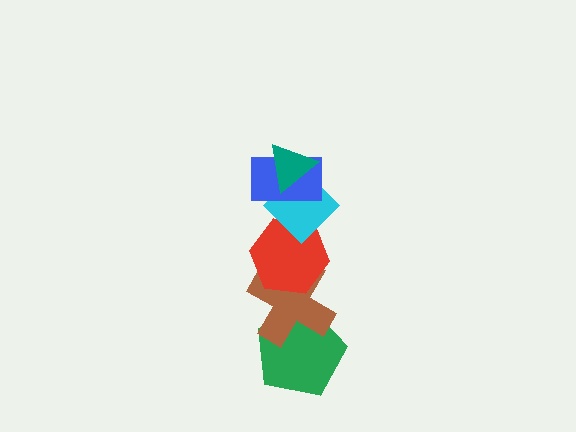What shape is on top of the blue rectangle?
The teal triangle is on top of the blue rectangle.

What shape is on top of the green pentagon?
The brown cross is on top of the green pentagon.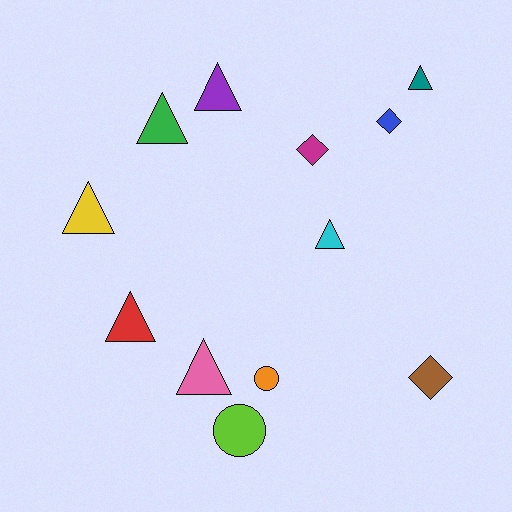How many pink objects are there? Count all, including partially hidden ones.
There is 1 pink object.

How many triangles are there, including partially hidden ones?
There are 7 triangles.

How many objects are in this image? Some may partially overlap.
There are 12 objects.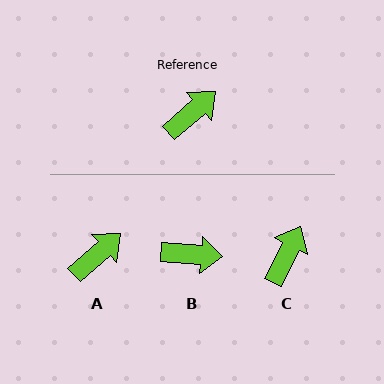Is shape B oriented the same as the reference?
No, it is off by about 46 degrees.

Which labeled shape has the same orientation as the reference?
A.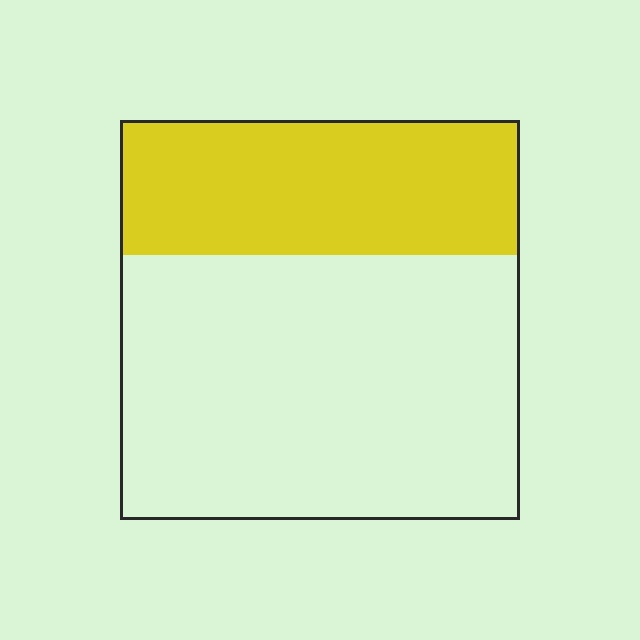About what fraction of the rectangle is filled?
About one third (1/3).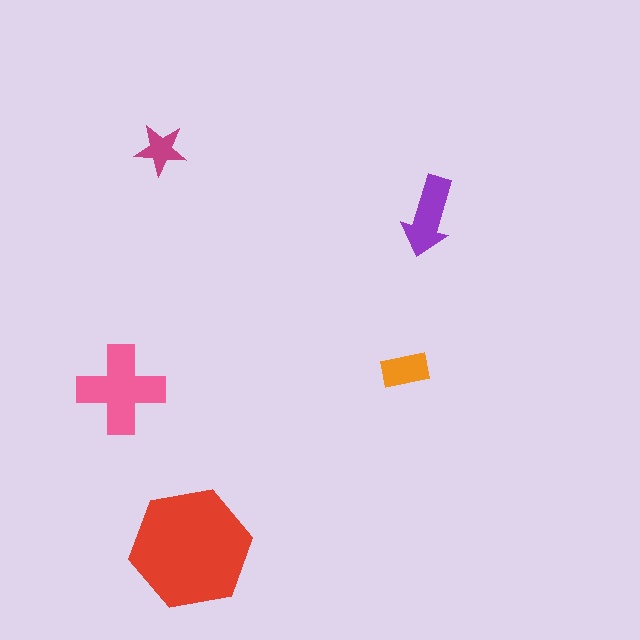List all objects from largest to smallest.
The red hexagon, the pink cross, the purple arrow, the orange rectangle, the magenta star.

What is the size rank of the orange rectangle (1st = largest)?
4th.